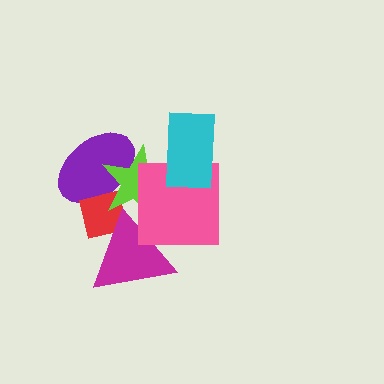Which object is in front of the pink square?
The cyan rectangle is in front of the pink square.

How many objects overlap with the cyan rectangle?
2 objects overlap with the cyan rectangle.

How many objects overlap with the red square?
3 objects overlap with the red square.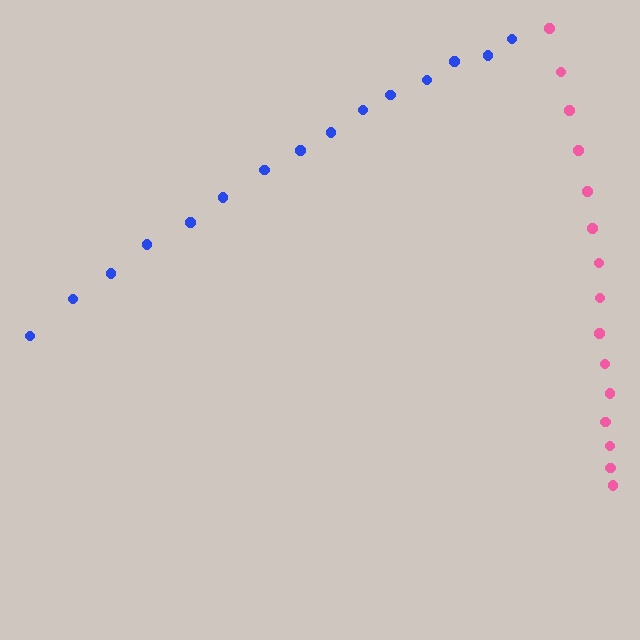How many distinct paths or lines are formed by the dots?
There are 2 distinct paths.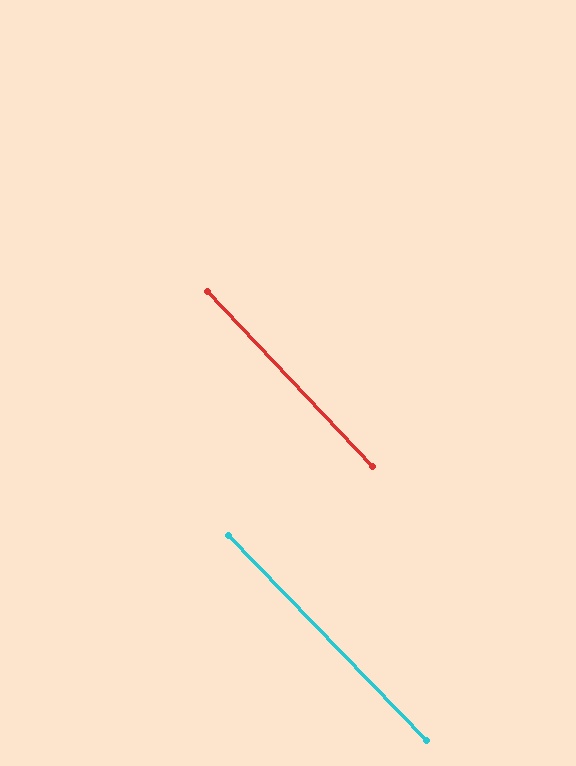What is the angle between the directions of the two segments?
Approximately 1 degree.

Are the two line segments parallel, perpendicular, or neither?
Parallel — their directions differ by only 0.8°.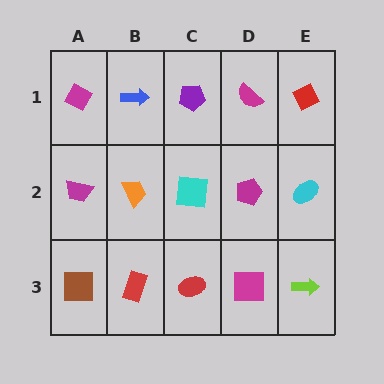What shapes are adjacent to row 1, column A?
A magenta trapezoid (row 2, column A), a blue arrow (row 1, column B).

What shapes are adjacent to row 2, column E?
A red diamond (row 1, column E), a lime arrow (row 3, column E), a magenta pentagon (row 2, column D).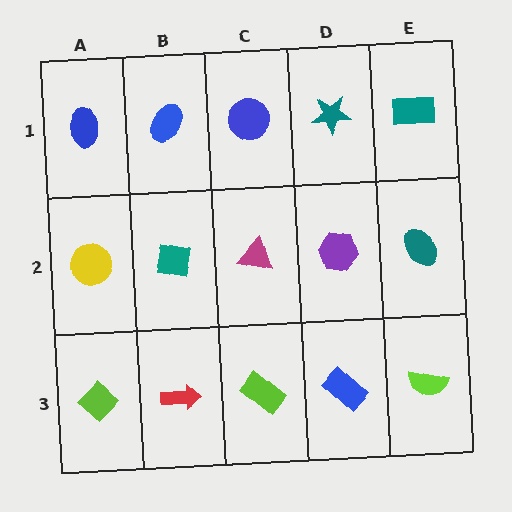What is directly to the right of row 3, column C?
A blue rectangle.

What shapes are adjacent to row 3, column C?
A magenta triangle (row 2, column C), a red arrow (row 3, column B), a blue rectangle (row 3, column D).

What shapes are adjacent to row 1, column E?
A teal ellipse (row 2, column E), a teal star (row 1, column D).